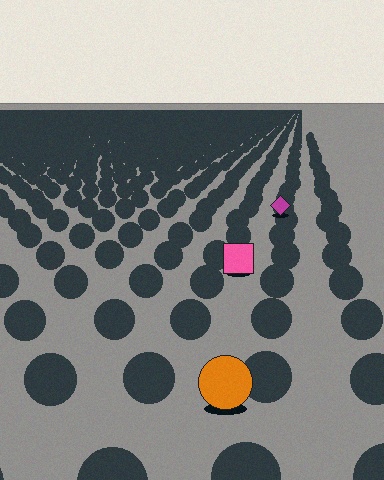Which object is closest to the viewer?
The orange circle is closest. The texture marks near it are larger and more spread out.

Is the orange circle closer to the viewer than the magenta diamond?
Yes. The orange circle is closer — you can tell from the texture gradient: the ground texture is coarser near it.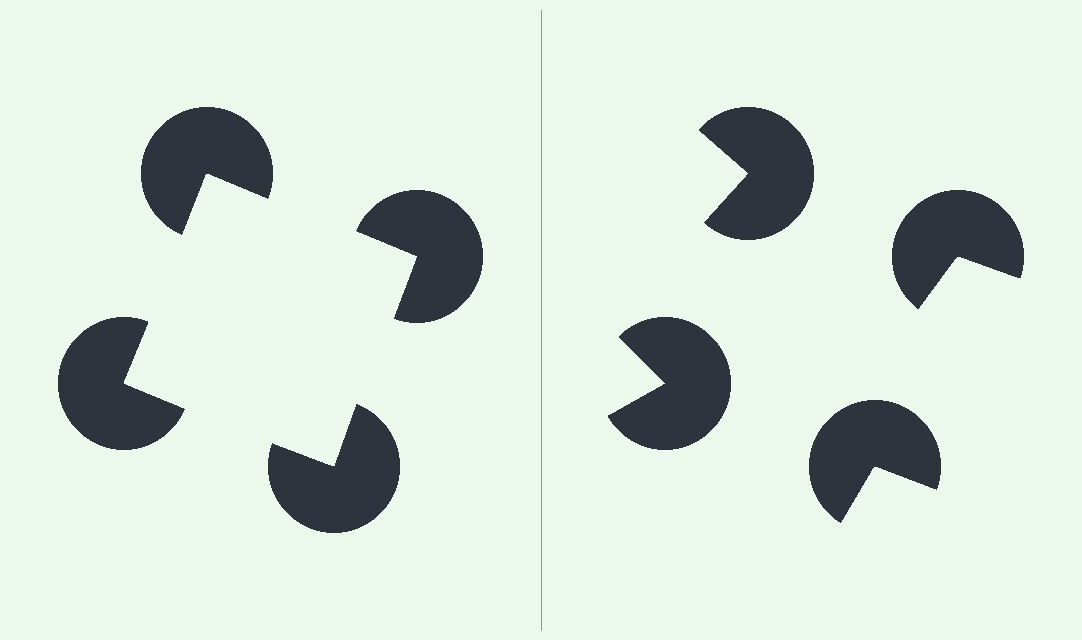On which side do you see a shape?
An illusory square appears on the left side. On the right side the wedge cuts are rotated, so no coherent shape forms.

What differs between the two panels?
The pac-man discs are positioned identically on both sides; only the wedge orientations differ. On the left they align to a square; on the right they are misaligned.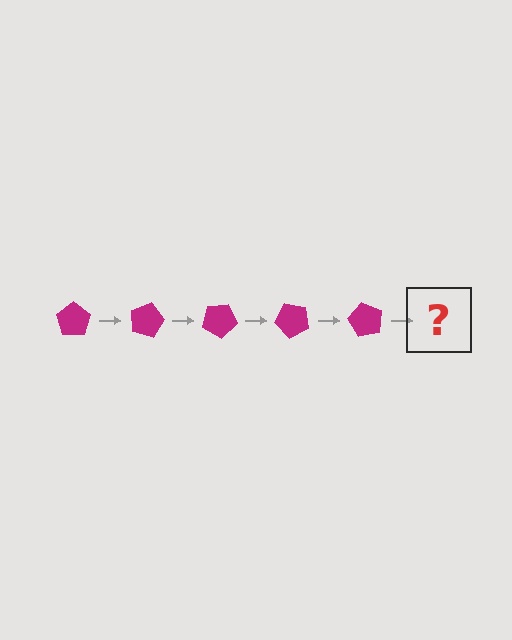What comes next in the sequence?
The next element should be a magenta pentagon rotated 75 degrees.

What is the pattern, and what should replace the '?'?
The pattern is that the pentagon rotates 15 degrees each step. The '?' should be a magenta pentagon rotated 75 degrees.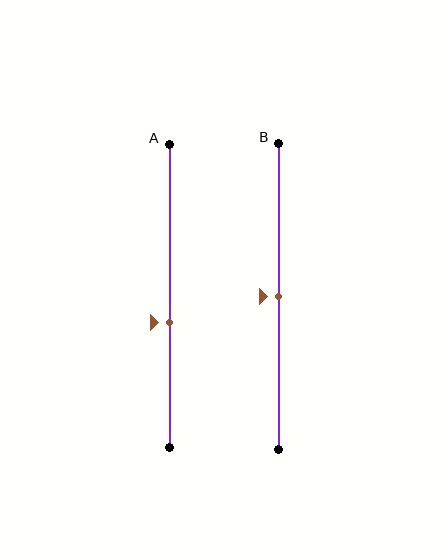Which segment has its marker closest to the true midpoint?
Segment B has its marker closest to the true midpoint.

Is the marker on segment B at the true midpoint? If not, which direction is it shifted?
Yes, the marker on segment B is at the true midpoint.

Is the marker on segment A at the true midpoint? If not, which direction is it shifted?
No, the marker on segment A is shifted downward by about 9% of the segment length.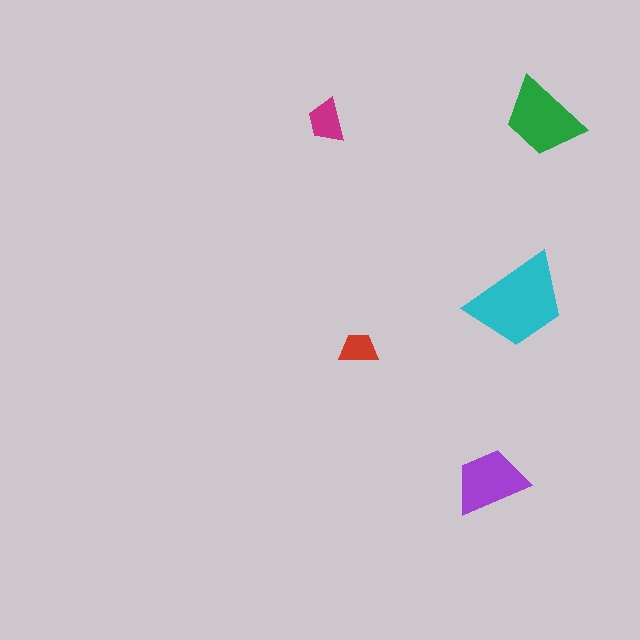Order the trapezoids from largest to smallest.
the cyan one, the green one, the purple one, the magenta one, the red one.